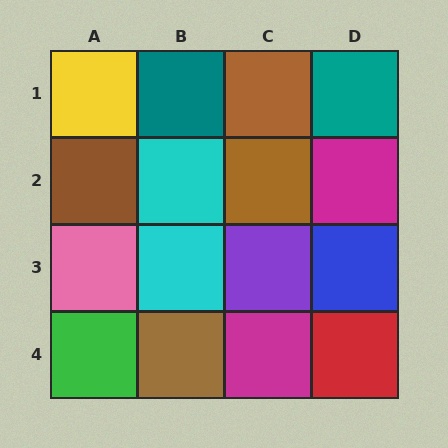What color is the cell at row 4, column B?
Brown.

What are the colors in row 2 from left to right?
Brown, cyan, brown, magenta.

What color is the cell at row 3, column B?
Cyan.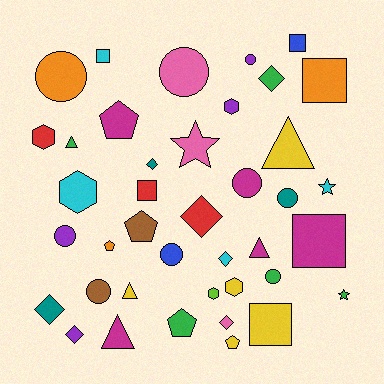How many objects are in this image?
There are 40 objects.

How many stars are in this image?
There are 3 stars.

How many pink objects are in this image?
There are 3 pink objects.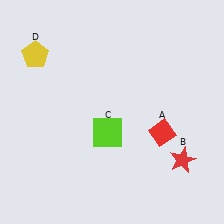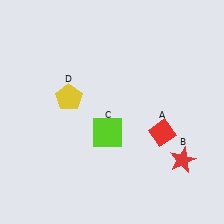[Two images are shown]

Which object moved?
The yellow pentagon (D) moved down.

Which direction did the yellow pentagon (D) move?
The yellow pentagon (D) moved down.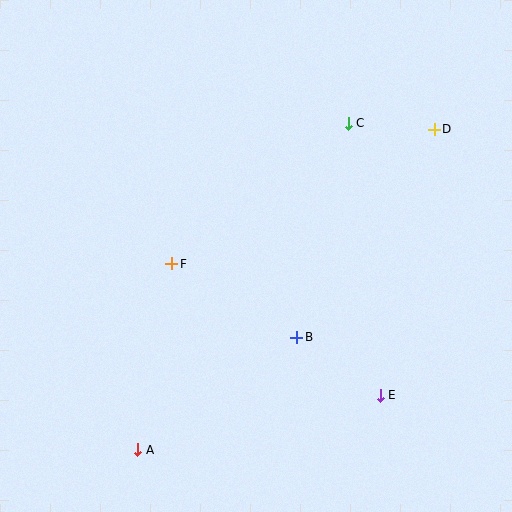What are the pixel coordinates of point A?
Point A is at (138, 450).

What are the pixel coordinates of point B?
Point B is at (297, 337).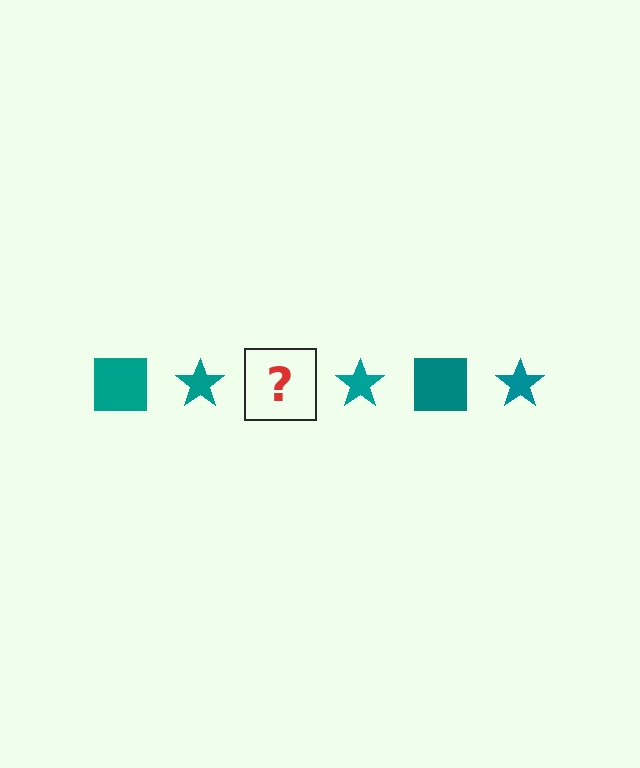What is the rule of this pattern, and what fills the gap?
The rule is that the pattern cycles through square, star shapes in teal. The gap should be filled with a teal square.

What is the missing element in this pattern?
The missing element is a teal square.